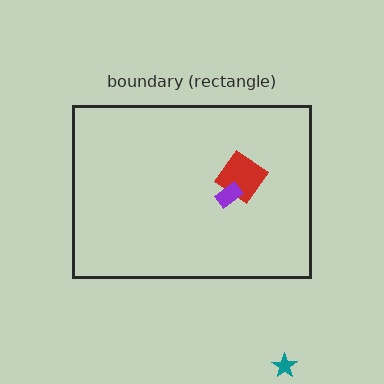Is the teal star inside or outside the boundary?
Outside.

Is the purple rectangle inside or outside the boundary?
Inside.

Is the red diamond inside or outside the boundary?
Inside.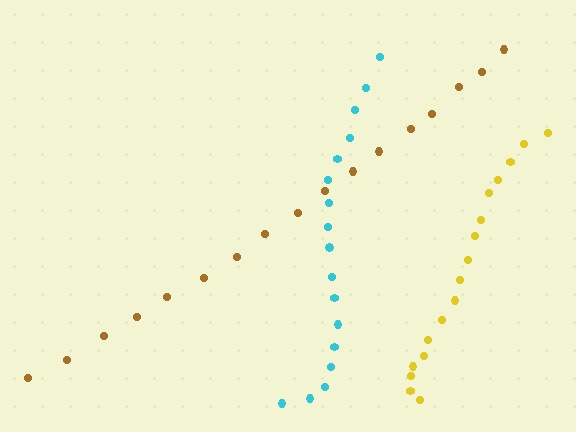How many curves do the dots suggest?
There are 3 distinct paths.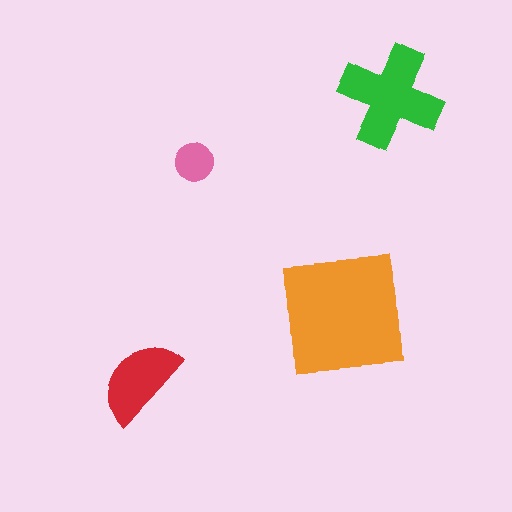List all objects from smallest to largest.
The pink circle, the red semicircle, the green cross, the orange square.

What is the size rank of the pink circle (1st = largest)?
4th.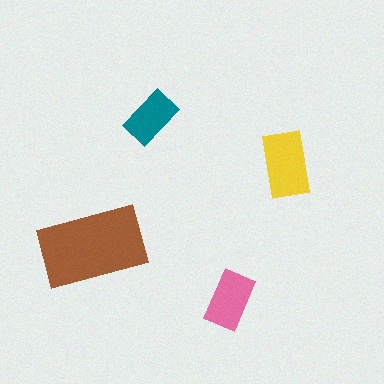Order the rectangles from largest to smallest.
the brown one, the yellow one, the pink one, the teal one.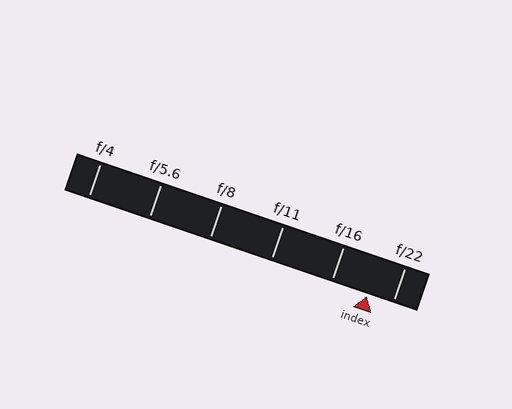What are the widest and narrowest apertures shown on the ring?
The widest aperture shown is f/4 and the narrowest is f/22.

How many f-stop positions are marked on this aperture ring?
There are 6 f-stop positions marked.